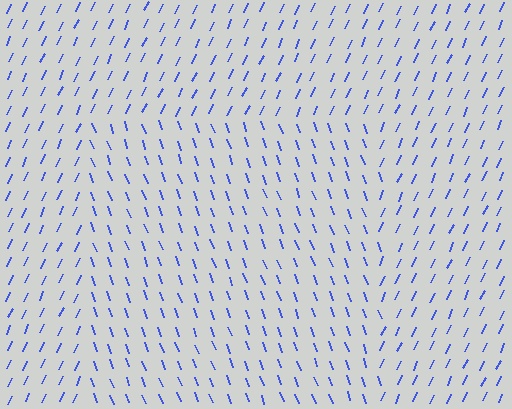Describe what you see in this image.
The image is filled with small blue line segments. A rectangle region in the image has lines oriented differently from the surrounding lines, creating a visible texture boundary.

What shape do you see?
I see a rectangle.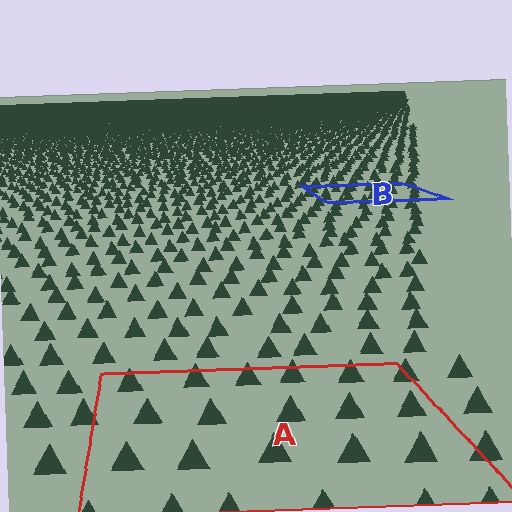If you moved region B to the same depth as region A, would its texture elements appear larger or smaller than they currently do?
They would appear larger. At a closer depth, the same texture elements are projected at a bigger on-screen size.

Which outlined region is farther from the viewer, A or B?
Region B is farther from the viewer — the texture elements inside it appear smaller and more densely packed.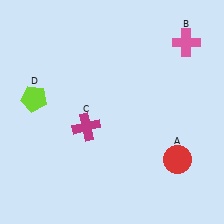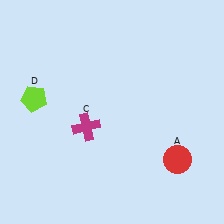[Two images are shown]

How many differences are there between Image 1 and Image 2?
There is 1 difference between the two images.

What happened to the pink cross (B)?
The pink cross (B) was removed in Image 2. It was in the top-right area of Image 1.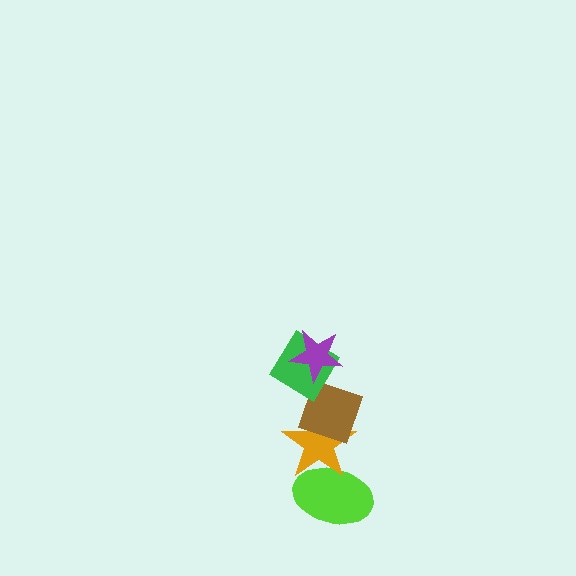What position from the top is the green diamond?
The green diamond is 2nd from the top.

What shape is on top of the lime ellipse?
The orange star is on top of the lime ellipse.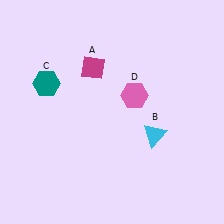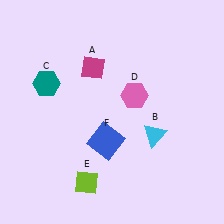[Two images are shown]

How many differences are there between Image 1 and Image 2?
There are 2 differences between the two images.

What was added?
A lime diamond (E), a blue square (F) were added in Image 2.